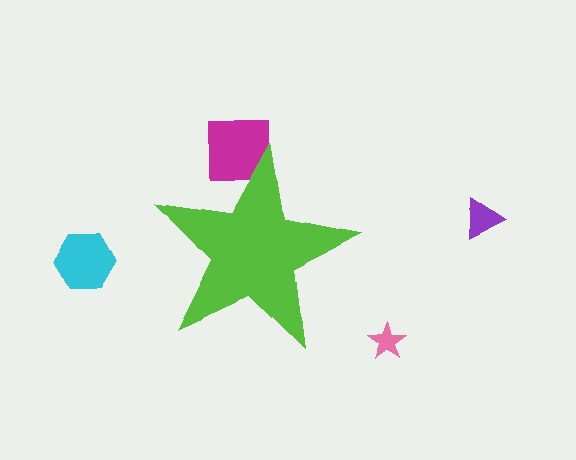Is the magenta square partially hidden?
Yes, the magenta square is partially hidden behind the lime star.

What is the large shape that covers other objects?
A lime star.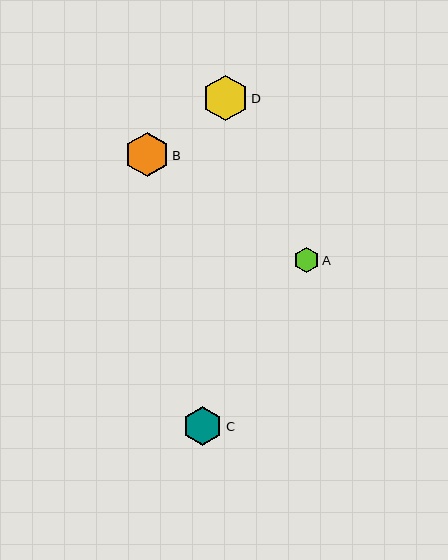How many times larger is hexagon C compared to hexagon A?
Hexagon C is approximately 1.6 times the size of hexagon A.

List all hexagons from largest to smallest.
From largest to smallest: D, B, C, A.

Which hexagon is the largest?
Hexagon D is the largest with a size of approximately 46 pixels.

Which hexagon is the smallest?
Hexagon A is the smallest with a size of approximately 26 pixels.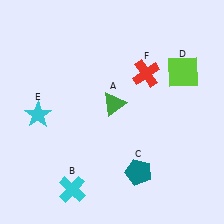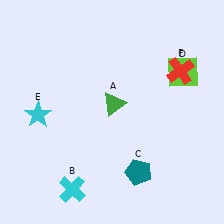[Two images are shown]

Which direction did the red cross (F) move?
The red cross (F) moved right.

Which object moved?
The red cross (F) moved right.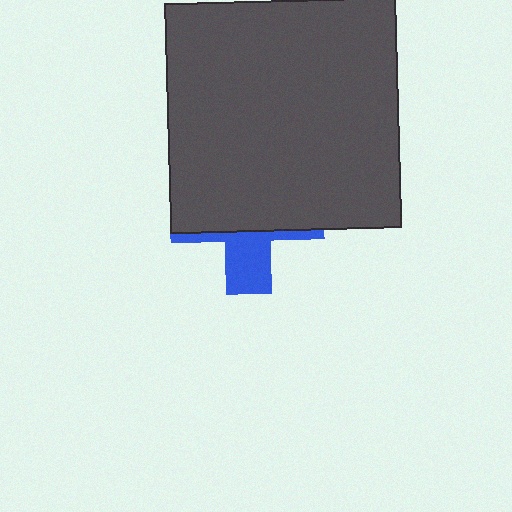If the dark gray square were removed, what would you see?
You would see the complete blue cross.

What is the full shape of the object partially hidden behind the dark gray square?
The partially hidden object is a blue cross.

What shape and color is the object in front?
The object in front is a dark gray square.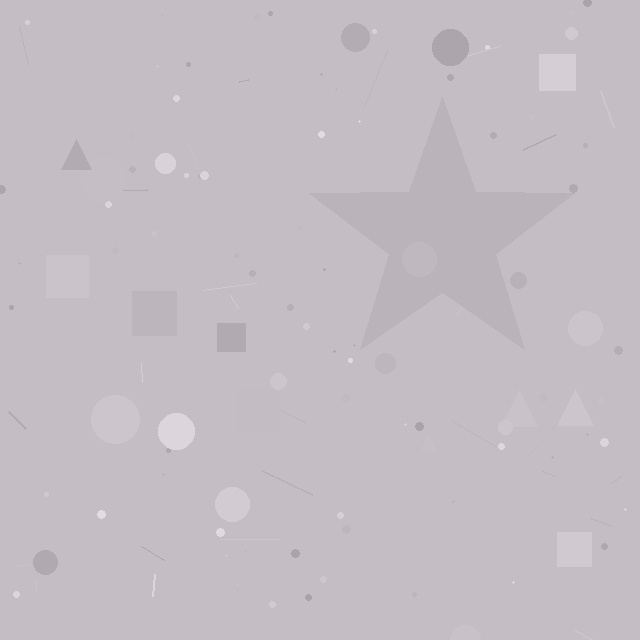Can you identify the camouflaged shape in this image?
The camouflaged shape is a star.